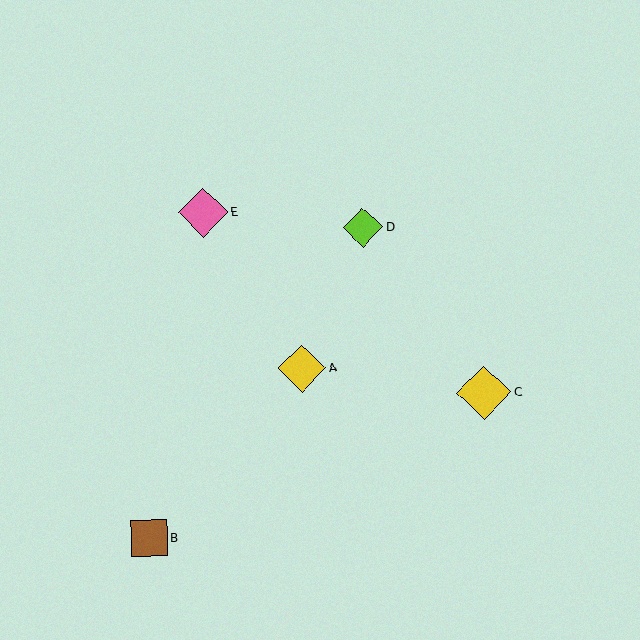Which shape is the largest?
The yellow diamond (labeled C) is the largest.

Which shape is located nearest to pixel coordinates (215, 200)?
The pink diamond (labeled E) at (203, 212) is nearest to that location.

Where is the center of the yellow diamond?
The center of the yellow diamond is at (302, 368).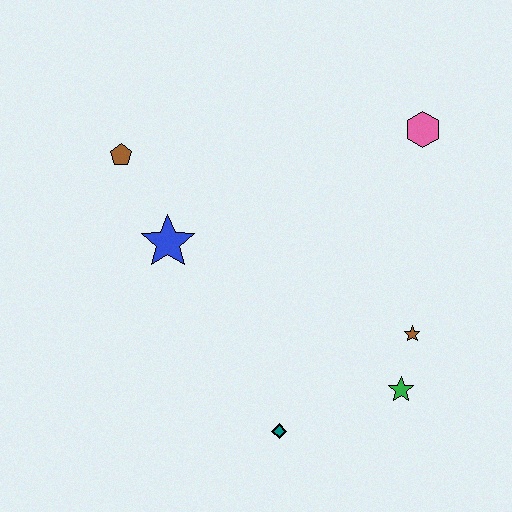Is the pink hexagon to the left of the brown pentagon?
No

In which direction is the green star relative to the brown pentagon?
The green star is to the right of the brown pentagon.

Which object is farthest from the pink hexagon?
The teal diamond is farthest from the pink hexagon.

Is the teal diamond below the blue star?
Yes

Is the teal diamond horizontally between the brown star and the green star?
No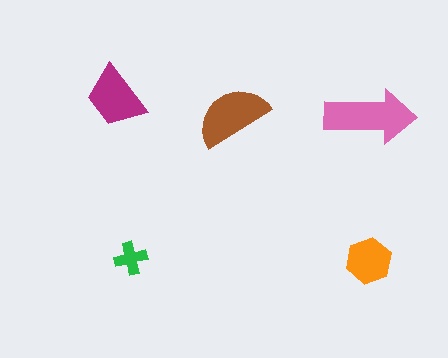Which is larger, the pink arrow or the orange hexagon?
The pink arrow.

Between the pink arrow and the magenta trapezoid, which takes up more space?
The pink arrow.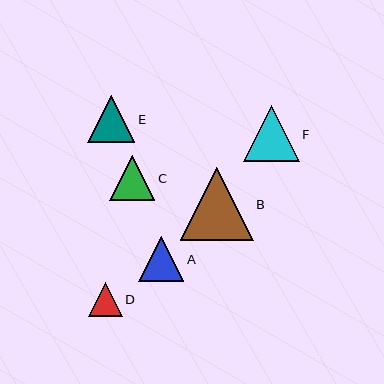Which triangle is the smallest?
Triangle D is the smallest with a size of approximately 33 pixels.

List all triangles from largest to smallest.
From largest to smallest: B, F, E, C, A, D.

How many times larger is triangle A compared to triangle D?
Triangle A is approximately 1.4 times the size of triangle D.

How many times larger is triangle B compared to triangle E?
Triangle B is approximately 1.5 times the size of triangle E.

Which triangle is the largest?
Triangle B is the largest with a size of approximately 73 pixels.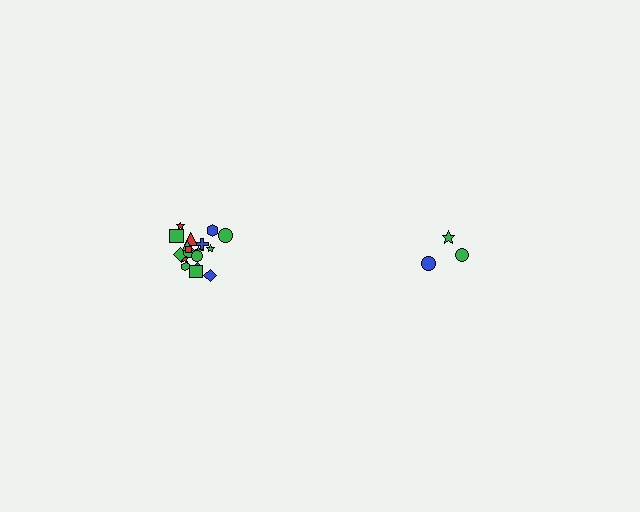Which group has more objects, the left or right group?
The left group.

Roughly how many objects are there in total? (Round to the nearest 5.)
Roughly 20 objects in total.